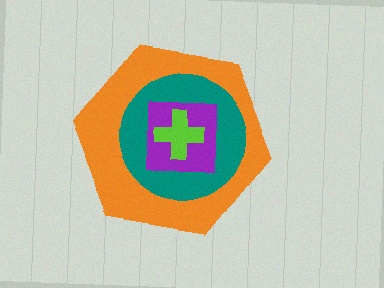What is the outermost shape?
The orange hexagon.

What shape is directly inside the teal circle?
The purple square.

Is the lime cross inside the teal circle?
Yes.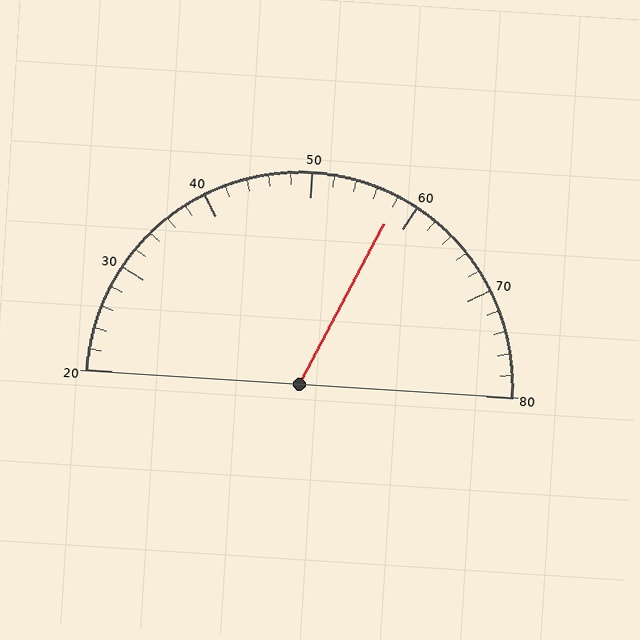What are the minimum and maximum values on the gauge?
The gauge ranges from 20 to 80.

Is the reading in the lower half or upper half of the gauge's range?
The reading is in the upper half of the range (20 to 80).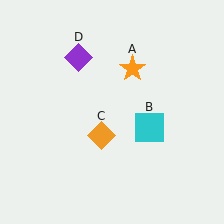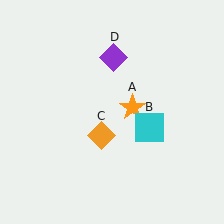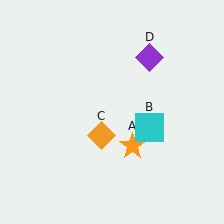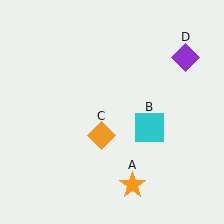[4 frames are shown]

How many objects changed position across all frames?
2 objects changed position: orange star (object A), purple diamond (object D).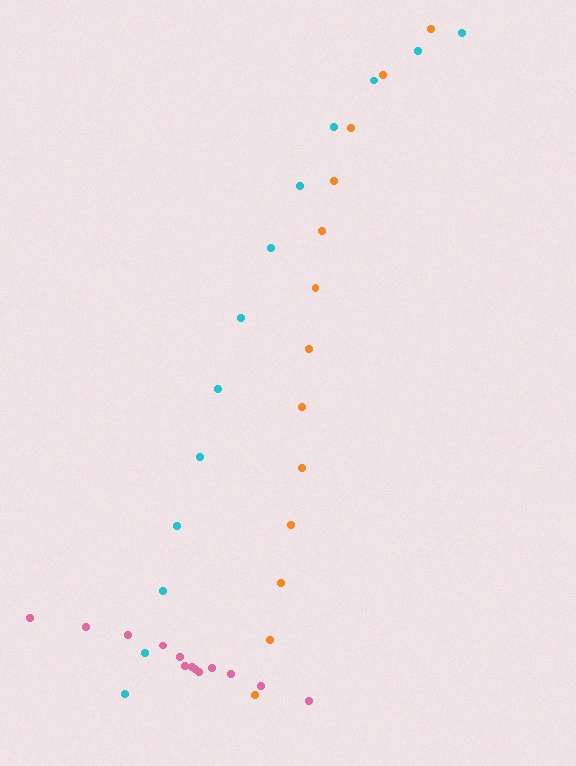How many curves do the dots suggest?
There are 3 distinct paths.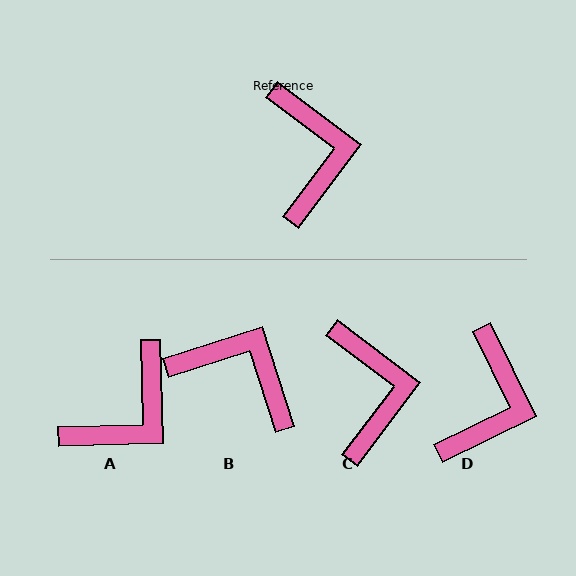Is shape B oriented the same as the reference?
No, it is off by about 55 degrees.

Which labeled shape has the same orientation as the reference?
C.